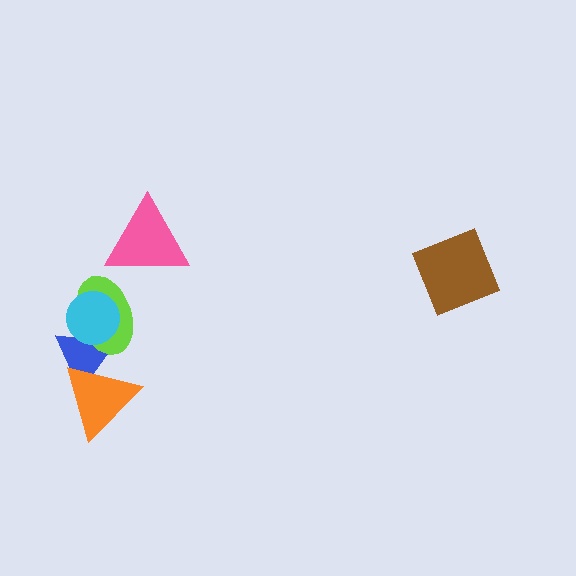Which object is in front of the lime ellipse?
The cyan circle is in front of the lime ellipse.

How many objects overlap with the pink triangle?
0 objects overlap with the pink triangle.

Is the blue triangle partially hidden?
Yes, it is partially covered by another shape.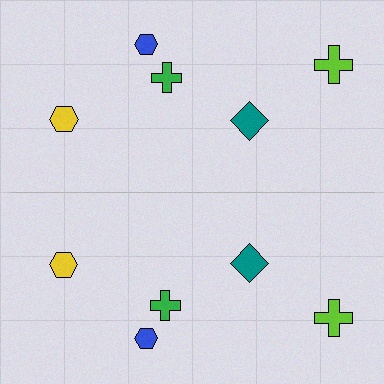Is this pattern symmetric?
Yes, this pattern has bilateral (reflection) symmetry.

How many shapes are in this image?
There are 10 shapes in this image.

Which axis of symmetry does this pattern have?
The pattern has a horizontal axis of symmetry running through the center of the image.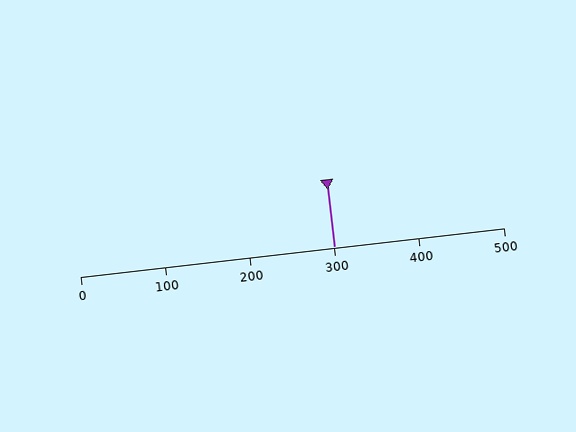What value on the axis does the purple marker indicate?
The marker indicates approximately 300.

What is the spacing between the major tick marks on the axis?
The major ticks are spaced 100 apart.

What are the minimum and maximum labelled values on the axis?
The axis runs from 0 to 500.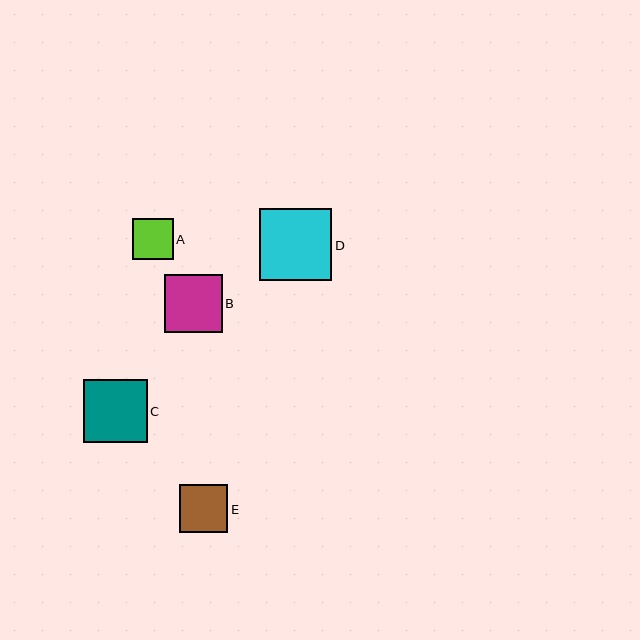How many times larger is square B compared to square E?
Square B is approximately 1.2 times the size of square E.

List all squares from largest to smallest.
From largest to smallest: D, C, B, E, A.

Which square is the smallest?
Square A is the smallest with a size of approximately 40 pixels.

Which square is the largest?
Square D is the largest with a size of approximately 72 pixels.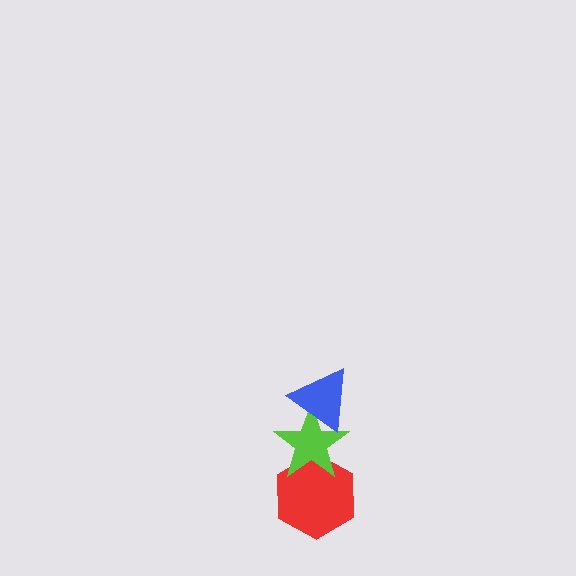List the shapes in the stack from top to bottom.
From top to bottom: the blue triangle, the lime star, the red hexagon.